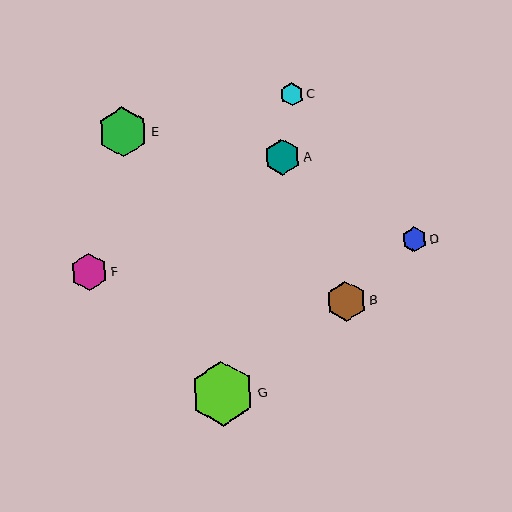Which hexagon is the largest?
Hexagon G is the largest with a size of approximately 64 pixels.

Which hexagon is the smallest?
Hexagon C is the smallest with a size of approximately 23 pixels.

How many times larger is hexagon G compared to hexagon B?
Hexagon G is approximately 1.6 times the size of hexagon B.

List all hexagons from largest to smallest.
From largest to smallest: G, E, B, F, A, D, C.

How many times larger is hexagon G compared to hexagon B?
Hexagon G is approximately 1.6 times the size of hexagon B.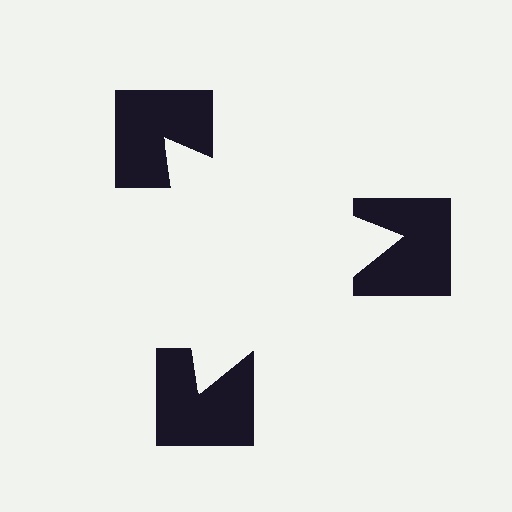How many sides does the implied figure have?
3 sides.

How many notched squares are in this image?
There are 3 — one at each vertex of the illusory triangle.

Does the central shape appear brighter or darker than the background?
It typically appears slightly brighter than the background, even though no actual brightness change is drawn.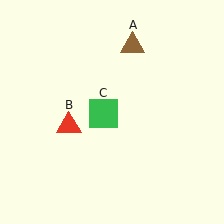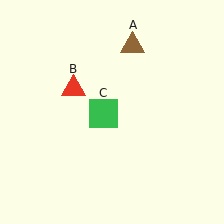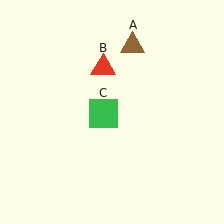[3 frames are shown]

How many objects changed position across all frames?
1 object changed position: red triangle (object B).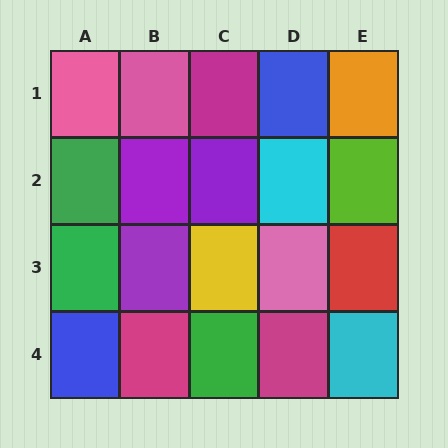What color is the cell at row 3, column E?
Red.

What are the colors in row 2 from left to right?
Green, purple, purple, cyan, lime.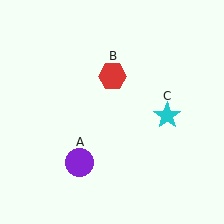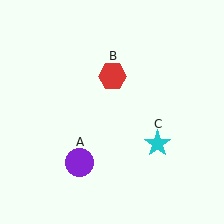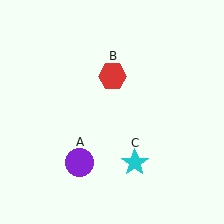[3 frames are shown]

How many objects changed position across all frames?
1 object changed position: cyan star (object C).